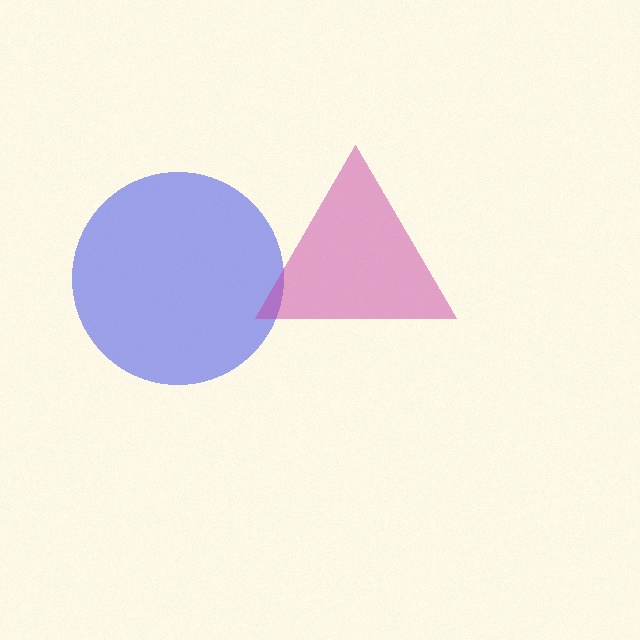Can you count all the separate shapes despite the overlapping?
Yes, there are 2 separate shapes.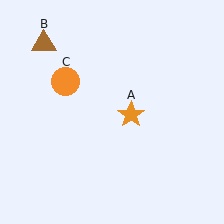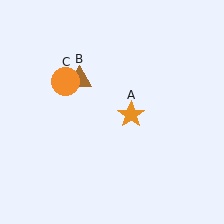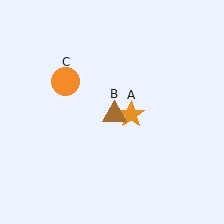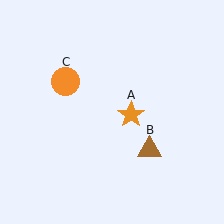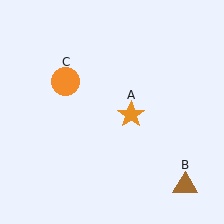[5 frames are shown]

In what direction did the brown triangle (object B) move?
The brown triangle (object B) moved down and to the right.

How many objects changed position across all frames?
1 object changed position: brown triangle (object B).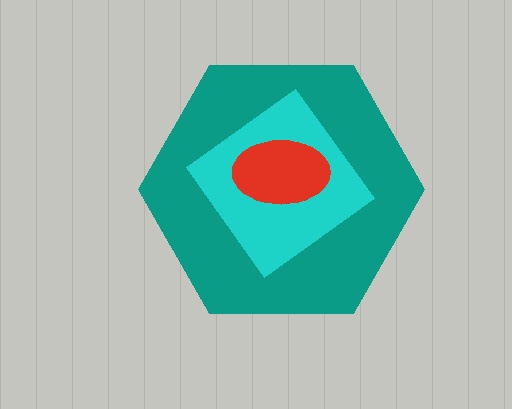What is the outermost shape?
The teal hexagon.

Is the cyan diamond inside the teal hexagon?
Yes.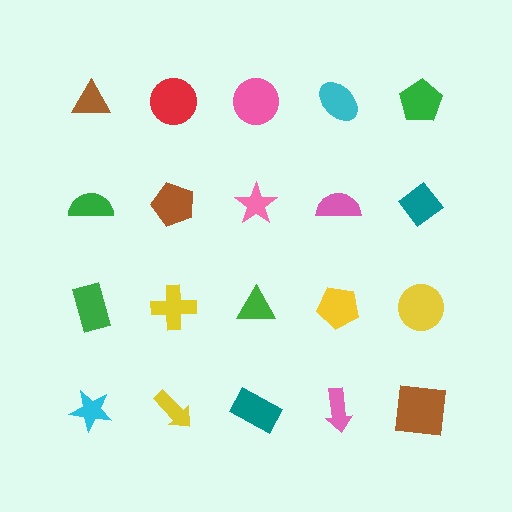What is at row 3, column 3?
A green triangle.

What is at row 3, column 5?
A yellow circle.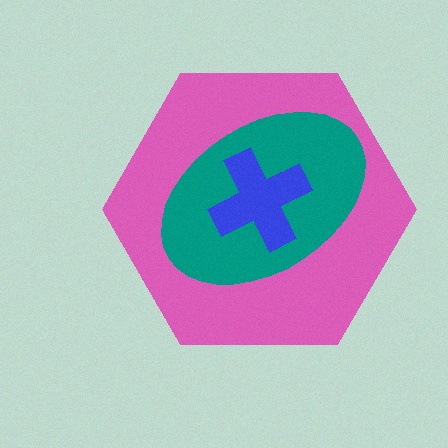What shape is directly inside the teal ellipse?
The blue cross.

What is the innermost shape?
The blue cross.